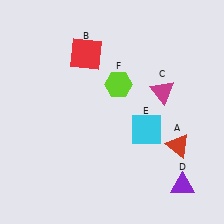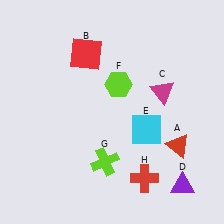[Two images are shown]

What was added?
A lime cross (G), a red cross (H) were added in Image 2.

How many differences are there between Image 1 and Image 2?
There are 2 differences between the two images.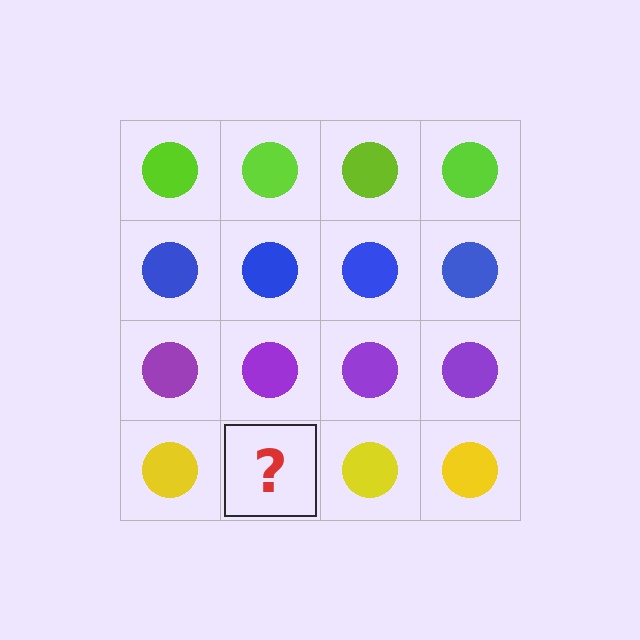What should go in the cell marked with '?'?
The missing cell should contain a yellow circle.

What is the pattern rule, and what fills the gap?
The rule is that each row has a consistent color. The gap should be filled with a yellow circle.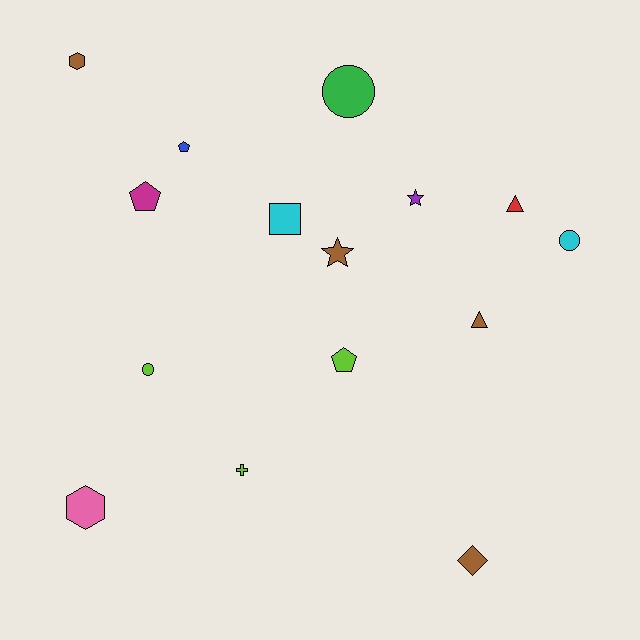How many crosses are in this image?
There is 1 cross.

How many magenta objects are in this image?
There is 1 magenta object.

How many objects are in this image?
There are 15 objects.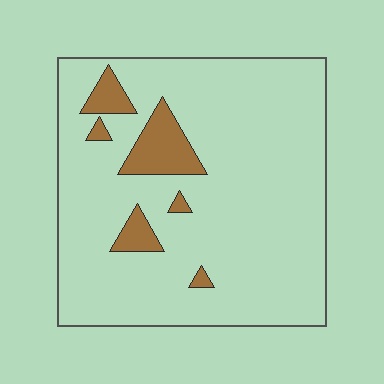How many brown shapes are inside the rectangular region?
6.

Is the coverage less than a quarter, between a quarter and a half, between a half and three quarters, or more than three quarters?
Less than a quarter.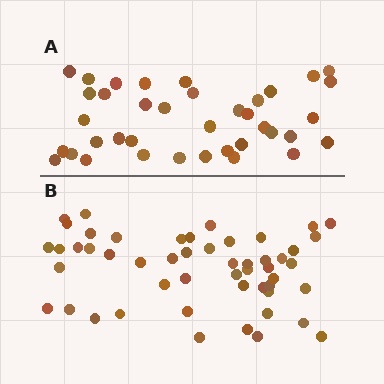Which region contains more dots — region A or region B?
Region B (the bottom region) has more dots.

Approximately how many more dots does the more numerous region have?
Region B has approximately 15 more dots than region A.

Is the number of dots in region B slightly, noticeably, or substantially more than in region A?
Region B has noticeably more, but not dramatically so. The ratio is roughly 1.3 to 1.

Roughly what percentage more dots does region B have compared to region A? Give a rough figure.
About 35% more.